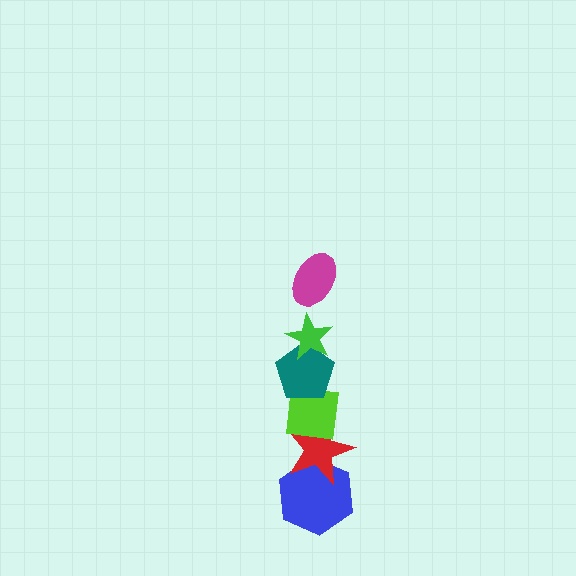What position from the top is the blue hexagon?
The blue hexagon is 6th from the top.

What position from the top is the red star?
The red star is 5th from the top.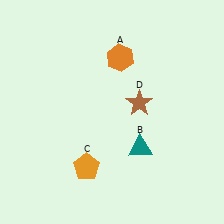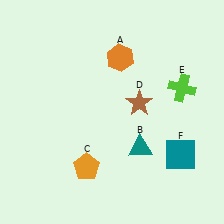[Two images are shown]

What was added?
A lime cross (E), a teal square (F) were added in Image 2.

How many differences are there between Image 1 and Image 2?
There are 2 differences between the two images.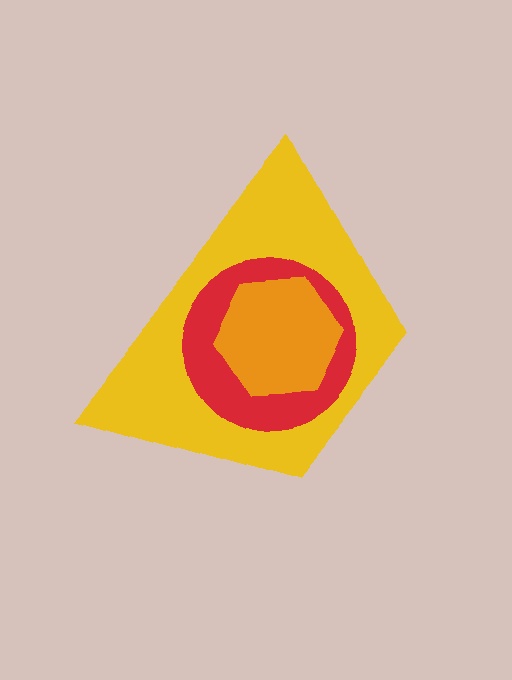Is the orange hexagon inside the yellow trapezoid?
Yes.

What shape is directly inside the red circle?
The orange hexagon.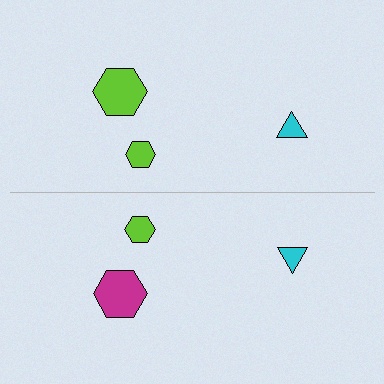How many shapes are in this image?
There are 6 shapes in this image.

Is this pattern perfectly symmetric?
No, the pattern is not perfectly symmetric. The magenta hexagon on the bottom side breaks the symmetry — its mirror counterpart is lime.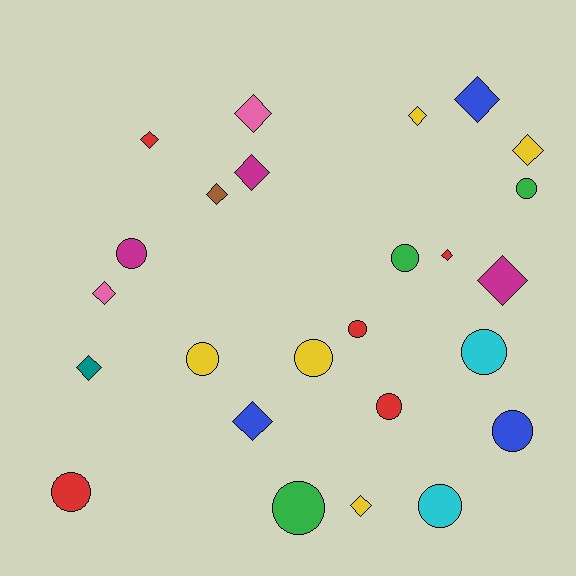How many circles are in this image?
There are 12 circles.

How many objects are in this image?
There are 25 objects.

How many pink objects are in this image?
There are 2 pink objects.